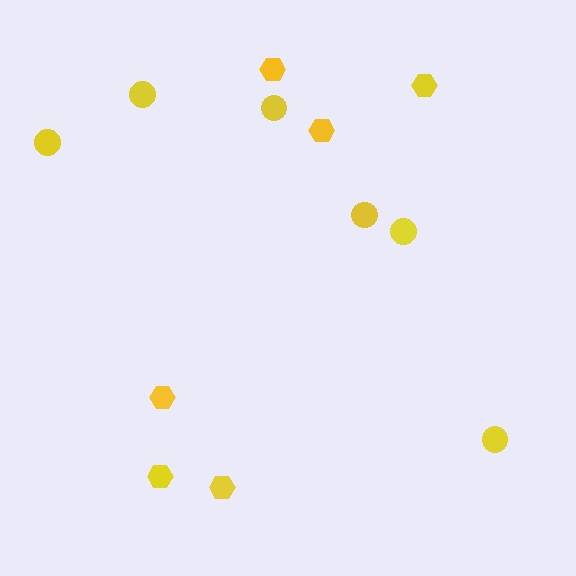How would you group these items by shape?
There are 2 groups: one group of circles (6) and one group of hexagons (6).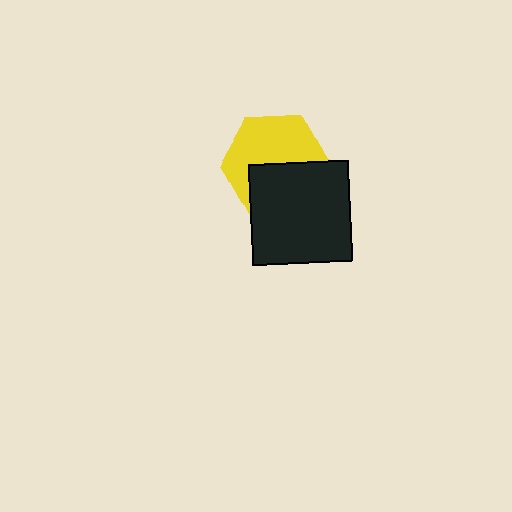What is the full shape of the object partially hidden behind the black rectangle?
The partially hidden object is a yellow hexagon.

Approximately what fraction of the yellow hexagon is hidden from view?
Roughly 44% of the yellow hexagon is hidden behind the black rectangle.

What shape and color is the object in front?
The object in front is a black rectangle.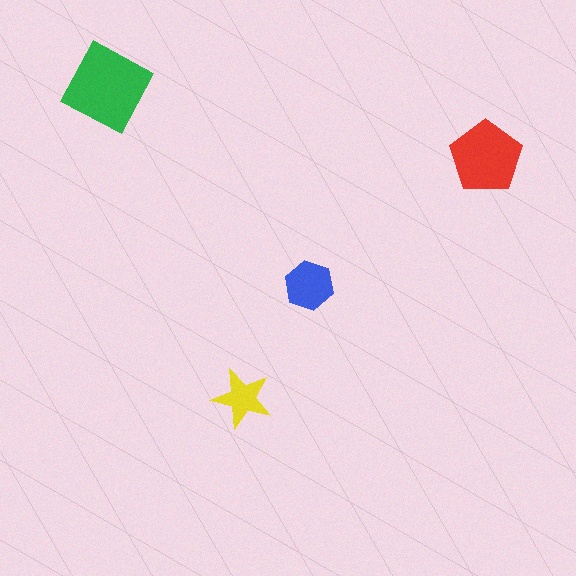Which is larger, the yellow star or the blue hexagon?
The blue hexagon.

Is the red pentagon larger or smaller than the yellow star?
Larger.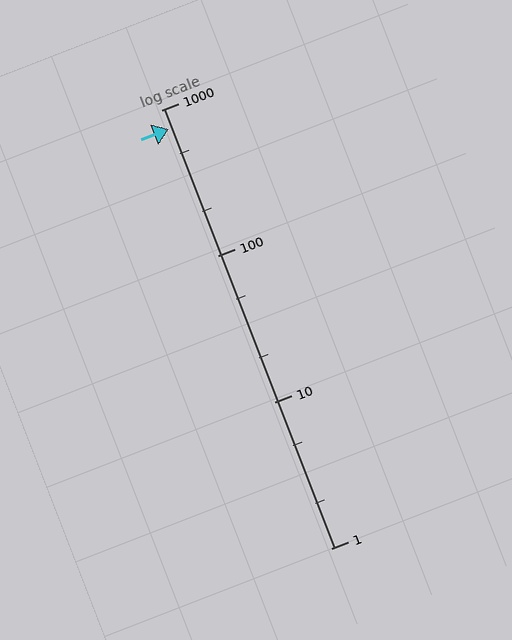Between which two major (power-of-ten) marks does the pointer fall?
The pointer is between 100 and 1000.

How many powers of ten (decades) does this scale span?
The scale spans 3 decades, from 1 to 1000.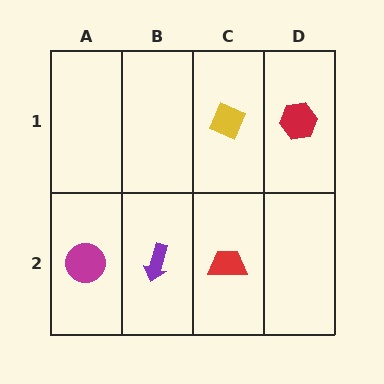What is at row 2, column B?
A purple arrow.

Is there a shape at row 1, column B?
No, that cell is empty.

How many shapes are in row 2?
3 shapes.